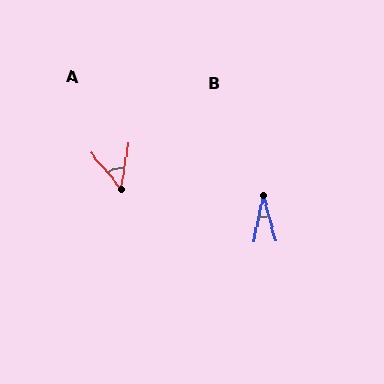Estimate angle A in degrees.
Approximately 49 degrees.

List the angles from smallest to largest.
B (27°), A (49°).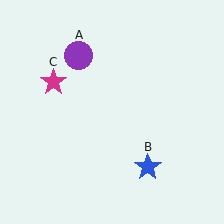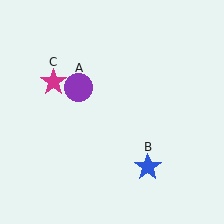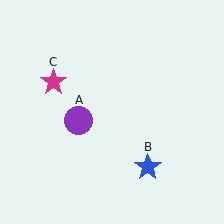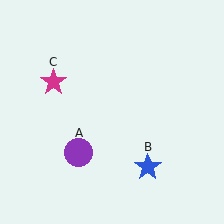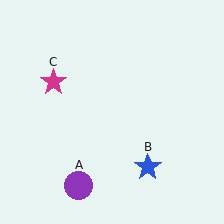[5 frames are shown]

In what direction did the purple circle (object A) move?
The purple circle (object A) moved down.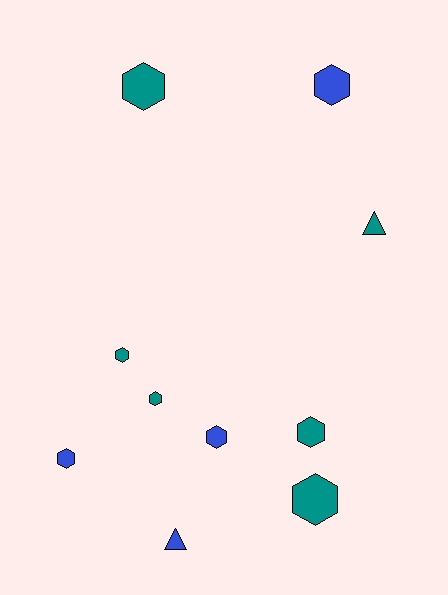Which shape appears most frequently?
Hexagon, with 8 objects.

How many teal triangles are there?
There is 1 teal triangle.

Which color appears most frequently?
Teal, with 6 objects.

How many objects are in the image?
There are 10 objects.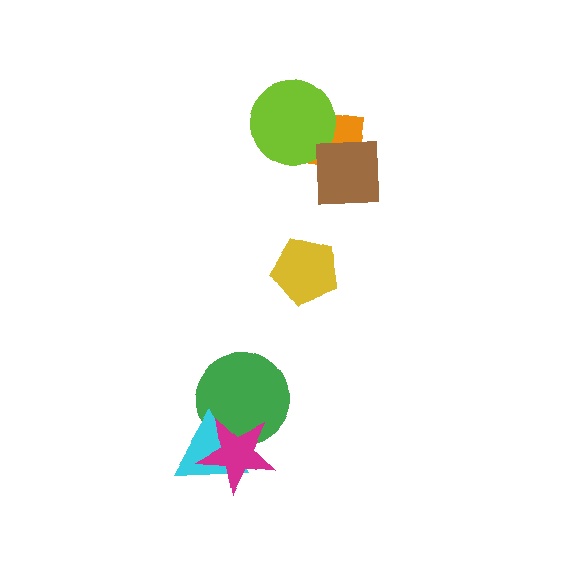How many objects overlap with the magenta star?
2 objects overlap with the magenta star.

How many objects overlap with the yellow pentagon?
0 objects overlap with the yellow pentagon.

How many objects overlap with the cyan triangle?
2 objects overlap with the cyan triangle.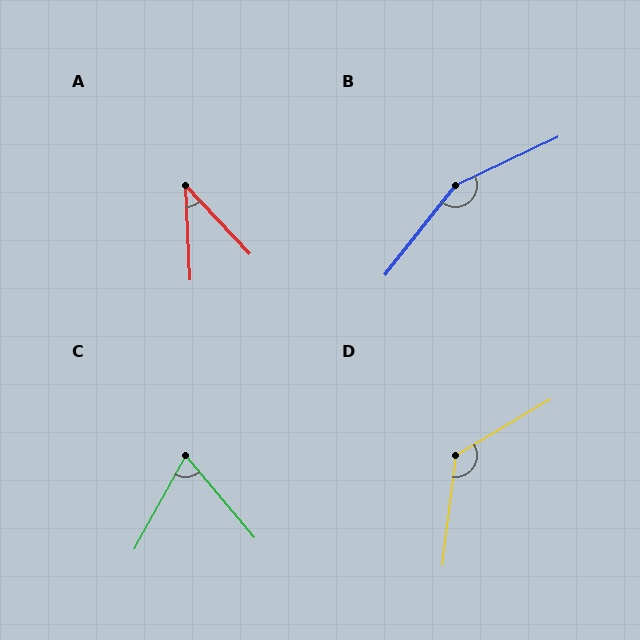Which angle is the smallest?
A, at approximately 40 degrees.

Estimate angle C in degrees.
Approximately 69 degrees.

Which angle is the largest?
B, at approximately 154 degrees.